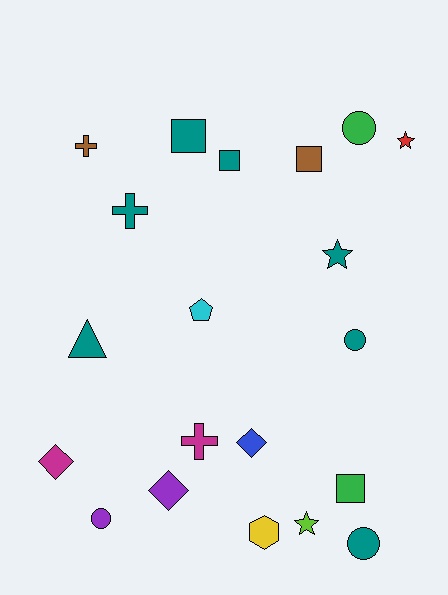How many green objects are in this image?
There are 2 green objects.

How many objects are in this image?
There are 20 objects.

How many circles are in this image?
There are 4 circles.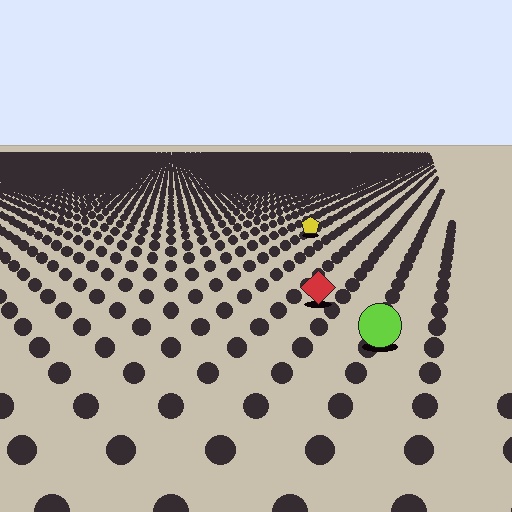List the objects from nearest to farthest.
From nearest to farthest: the lime circle, the red diamond, the yellow pentagon.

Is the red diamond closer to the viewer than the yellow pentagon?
Yes. The red diamond is closer — you can tell from the texture gradient: the ground texture is coarser near it.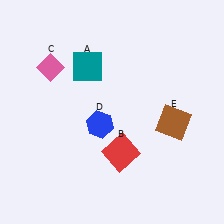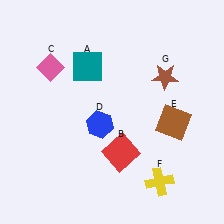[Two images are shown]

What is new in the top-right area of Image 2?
A brown star (G) was added in the top-right area of Image 2.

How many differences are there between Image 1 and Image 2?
There are 2 differences between the two images.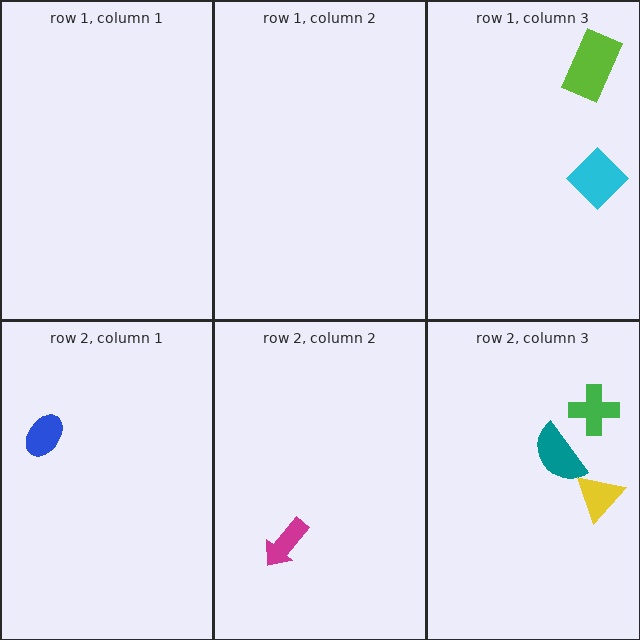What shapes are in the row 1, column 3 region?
The cyan diamond, the lime rectangle.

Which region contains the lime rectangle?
The row 1, column 3 region.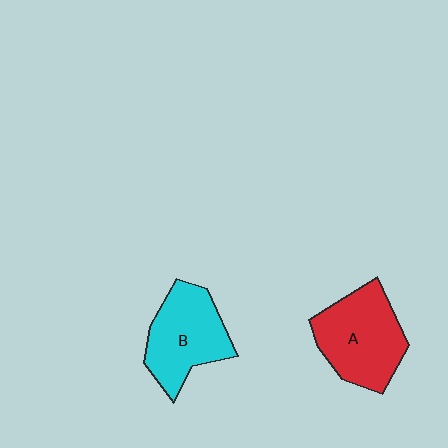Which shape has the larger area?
Shape A (red).